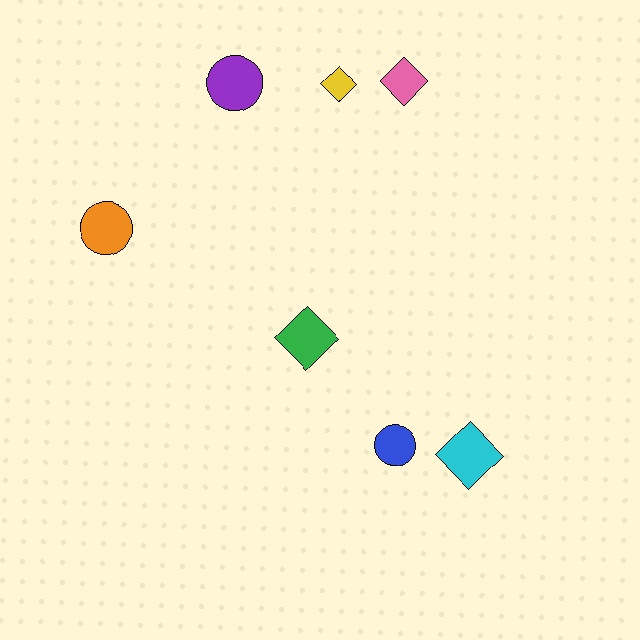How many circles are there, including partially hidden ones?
There are 3 circles.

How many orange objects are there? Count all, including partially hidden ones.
There is 1 orange object.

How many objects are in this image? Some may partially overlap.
There are 7 objects.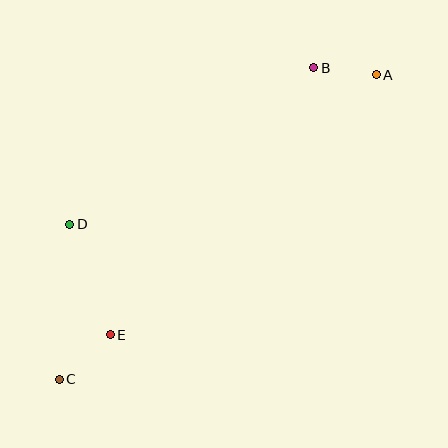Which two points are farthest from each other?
Points A and C are farthest from each other.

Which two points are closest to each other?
Points A and B are closest to each other.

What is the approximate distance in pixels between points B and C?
The distance between B and C is approximately 402 pixels.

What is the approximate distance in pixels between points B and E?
The distance between B and E is approximately 336 pixels.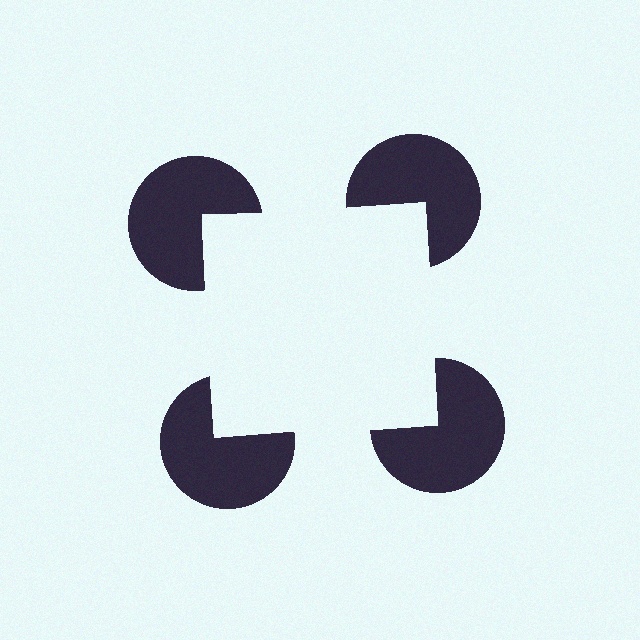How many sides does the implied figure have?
4 sides.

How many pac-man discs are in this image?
There are 4 — one at each vertex of the illusory square.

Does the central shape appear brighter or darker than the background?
It typically appears slightly brighter than the background, even though no actual brightness change is drawn.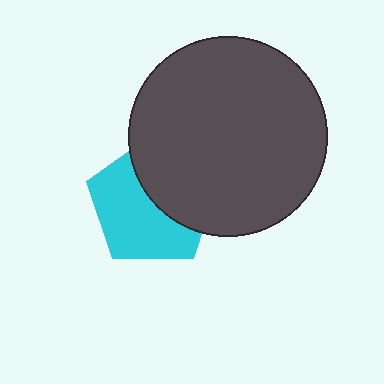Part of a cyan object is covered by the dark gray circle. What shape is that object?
It is a pentagon.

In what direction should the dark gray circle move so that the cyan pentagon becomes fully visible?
The dark gray circle should move toward the upper-right. That is the shortest direction to clear the overlap and leave the cyan pentagon fully visible.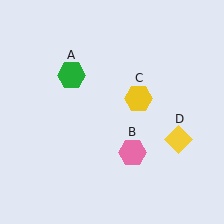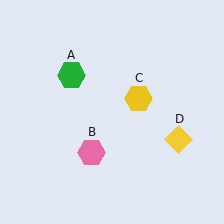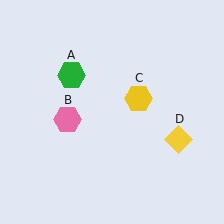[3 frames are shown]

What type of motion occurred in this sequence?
The pink hexagon (object B) rotated clockwise around the center of the scene.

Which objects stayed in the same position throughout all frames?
Green hexagon (object A) and yellow hexagon (object C) and yellow diamond (object D) remained stationary.